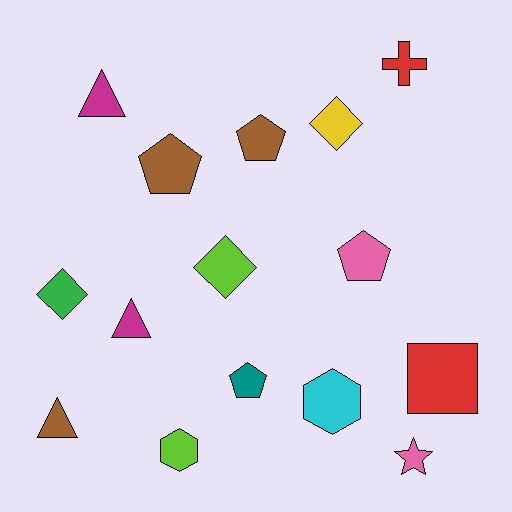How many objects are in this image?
There are 15 objects.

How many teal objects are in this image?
There is 1 teal object.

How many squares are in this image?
There is 1 square.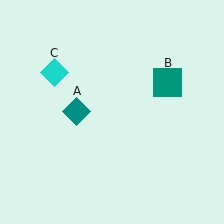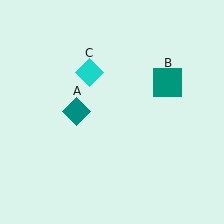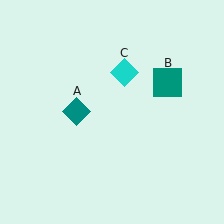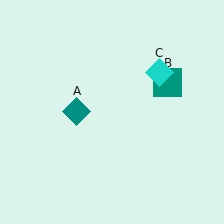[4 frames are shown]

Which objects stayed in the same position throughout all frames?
Teal diamond (object A) and teal square (object B) remained stationary.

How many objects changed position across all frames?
1 object changed position: cyan diamond (object C).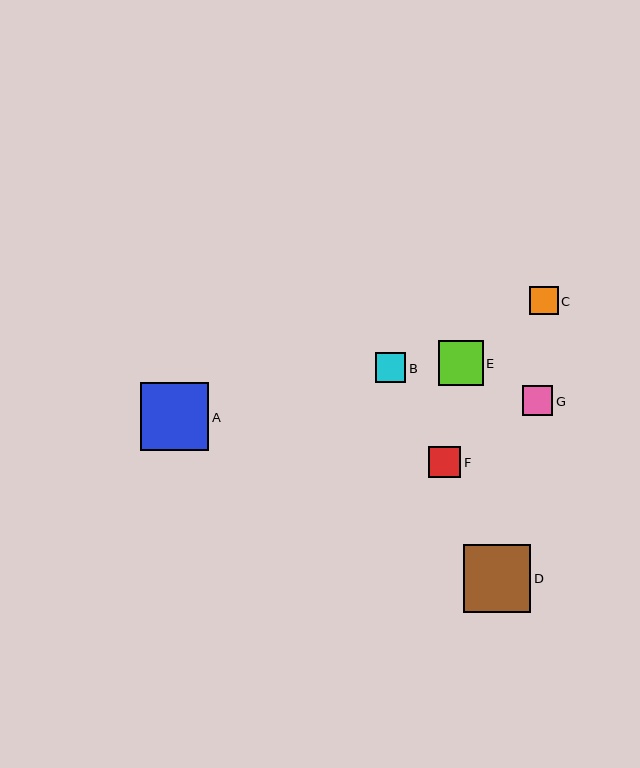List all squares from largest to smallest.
From largest to smallest: A, D, E, F, B, G, C.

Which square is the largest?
Square A is the largest with a size of approximately 68 pixels.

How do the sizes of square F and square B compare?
Square F and square B are approximately the same size.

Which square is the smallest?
Square C is the smallest with a size of approximately 28 pixels.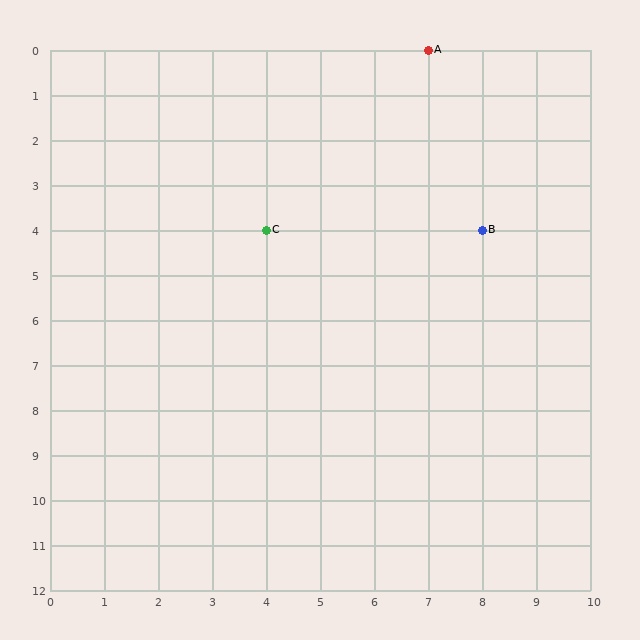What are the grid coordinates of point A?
Point A is at grid coordinates (7, 0).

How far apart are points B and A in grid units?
Points B and A are 1 column and 4 rows apart (about 4.1 grid units diagonally).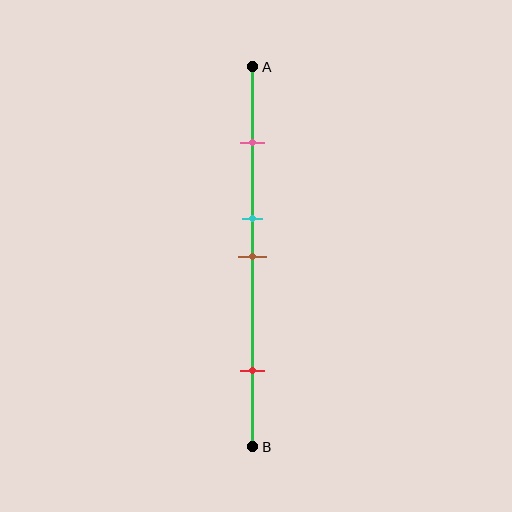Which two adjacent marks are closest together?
The cyan and brown marks are the closest adjacent pair.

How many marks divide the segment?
There are 4 marks dividing the segment.